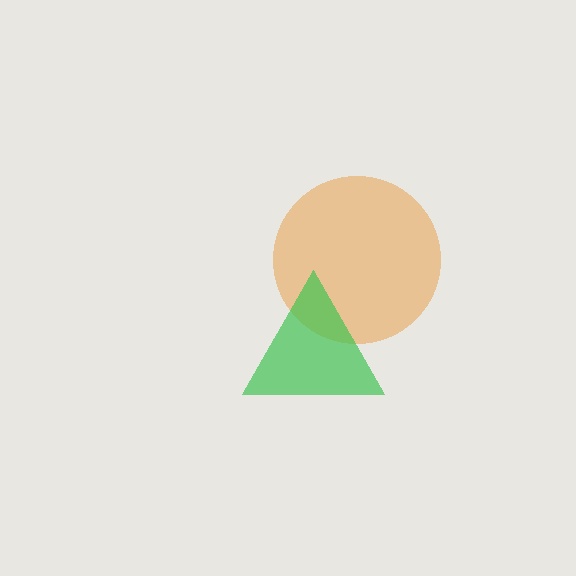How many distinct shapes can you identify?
There are 2 distinct shapes: an orange circle, a green triangle.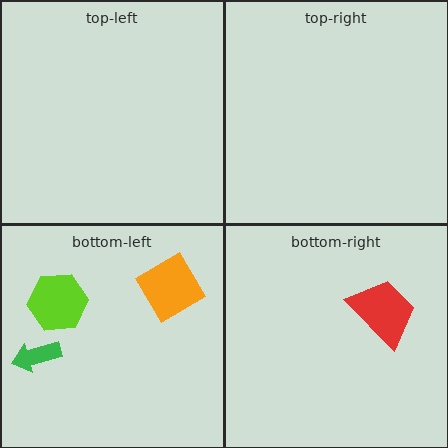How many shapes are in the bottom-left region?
3.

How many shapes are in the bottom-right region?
1.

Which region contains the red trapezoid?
The bottom-right region.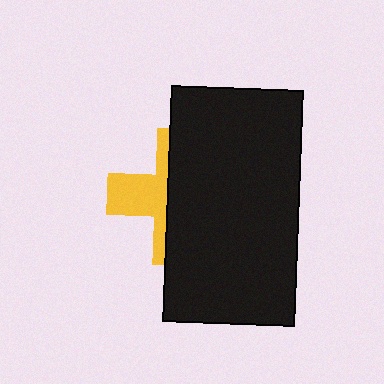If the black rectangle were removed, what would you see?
You would see the complete yellow cross.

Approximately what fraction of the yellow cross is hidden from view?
Roughly 62% of the yellow cross is hidden behind the black rectangle.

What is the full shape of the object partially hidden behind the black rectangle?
The partially hidden object is a yellow cross.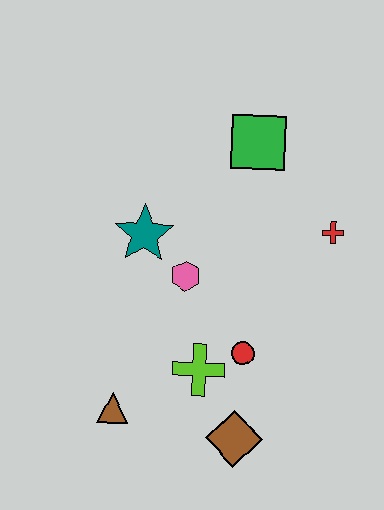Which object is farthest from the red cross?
The brown triangle is farthest from the red cross.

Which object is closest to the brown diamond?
The lime cross is closest to the brown diamond.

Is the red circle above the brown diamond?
Yes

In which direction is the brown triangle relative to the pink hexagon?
The brown triangle is below the pink hexagon.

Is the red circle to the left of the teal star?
No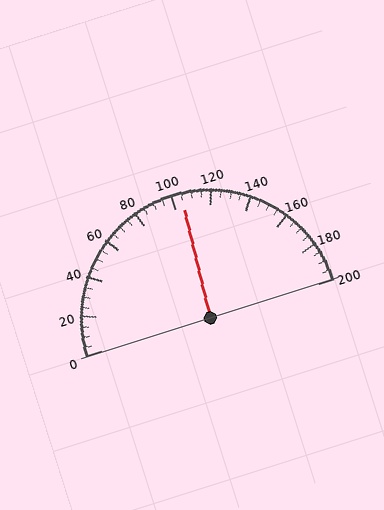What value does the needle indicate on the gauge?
The needle indicates approximately 105.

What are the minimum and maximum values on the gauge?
The gauge ranges from 0 to 200.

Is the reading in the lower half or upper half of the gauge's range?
The reading is in the upper half of the range (0 to 200).